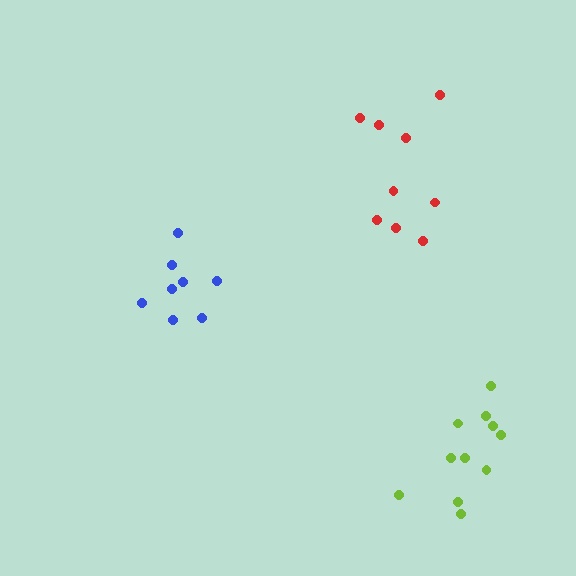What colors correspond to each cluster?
The clusters are colored: blue, lime, red.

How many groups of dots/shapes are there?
There are 3 groups.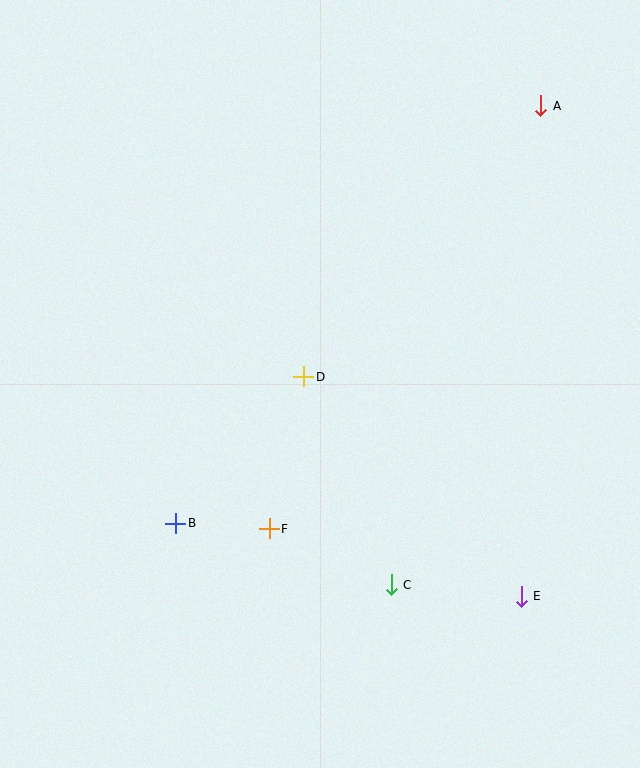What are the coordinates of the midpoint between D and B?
The midpoint between D and B is at (240, 450).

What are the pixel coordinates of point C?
Point C is at (391, 585).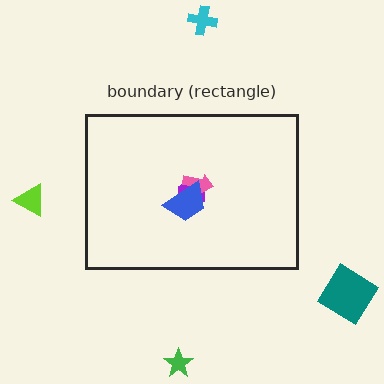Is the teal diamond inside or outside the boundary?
Outside.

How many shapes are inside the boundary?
3 inside, 4 outside.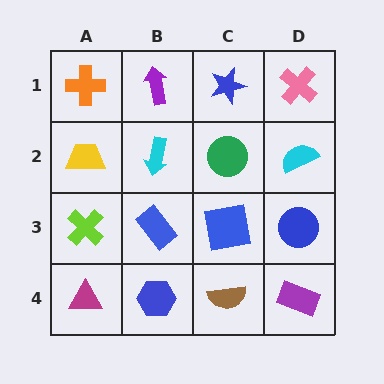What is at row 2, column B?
A cyan arrow.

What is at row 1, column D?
A pink cross.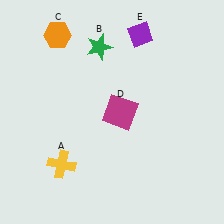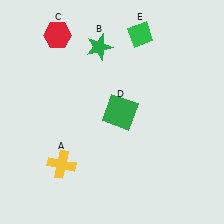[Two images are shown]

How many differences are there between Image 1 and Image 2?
There are 3 differences between the two images.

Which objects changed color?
C changed from orange to red. D changed from magenta to green. E changed from purple to green.